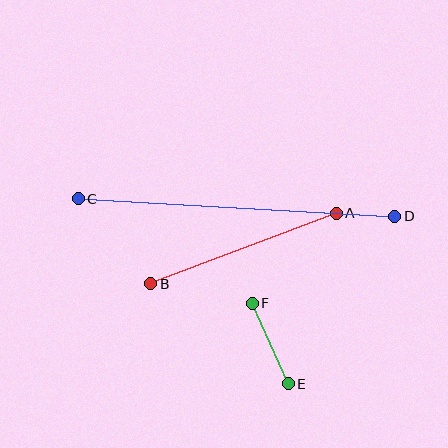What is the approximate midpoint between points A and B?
The midpoint is at approximately (243, 249) pixels.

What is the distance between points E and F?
The distance is approximately 88 pixels.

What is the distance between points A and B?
The distance is approximately 199 pixels.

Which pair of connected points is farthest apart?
Points C and D are farthest apart.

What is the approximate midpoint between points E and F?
The midpoint is at approximately (270, 343) pixels.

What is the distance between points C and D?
The distance is approximately 317 pixels.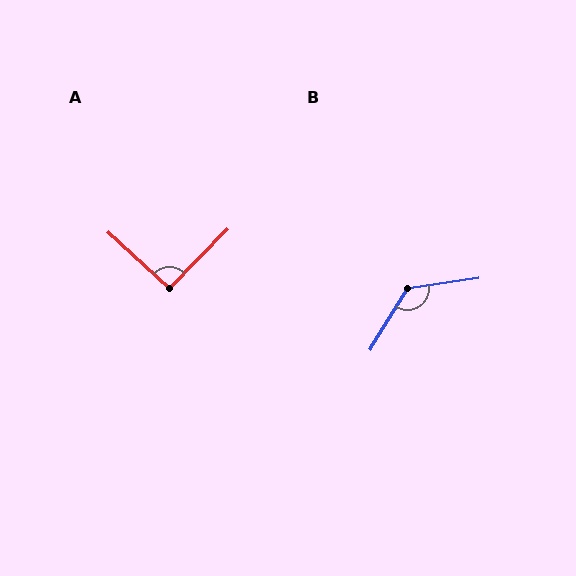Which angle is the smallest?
A, at approximately 92 degrees.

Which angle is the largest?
B, at approximately 129 degrees.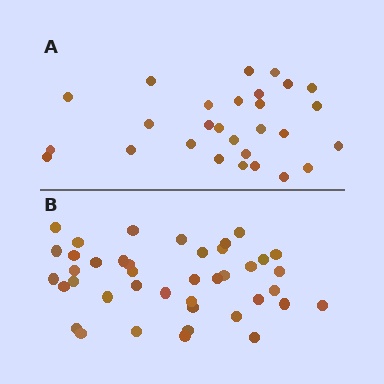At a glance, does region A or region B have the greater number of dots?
Region B (the bottom region) has more dots.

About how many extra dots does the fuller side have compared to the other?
Region B has approximately 15 more dots than region A.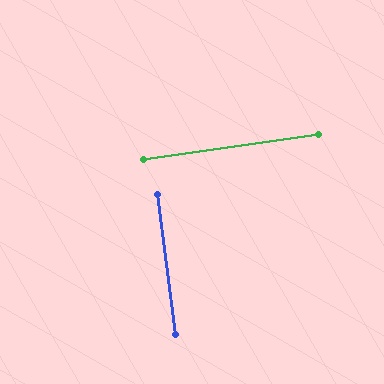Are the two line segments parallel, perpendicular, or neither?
Perpendicular — they meet at approximately 89°.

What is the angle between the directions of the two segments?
Approximately 89 degrees.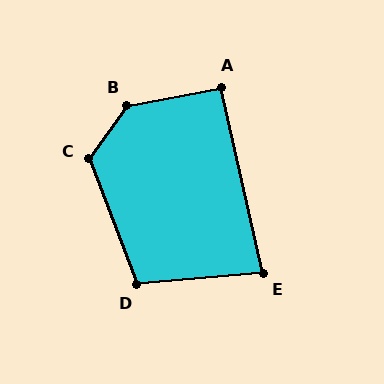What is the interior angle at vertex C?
Approximately 124 degrees (obtuse).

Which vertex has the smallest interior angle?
E, at approximately 82 degrees.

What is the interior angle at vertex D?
Approximately 105 degrees (obtuse).